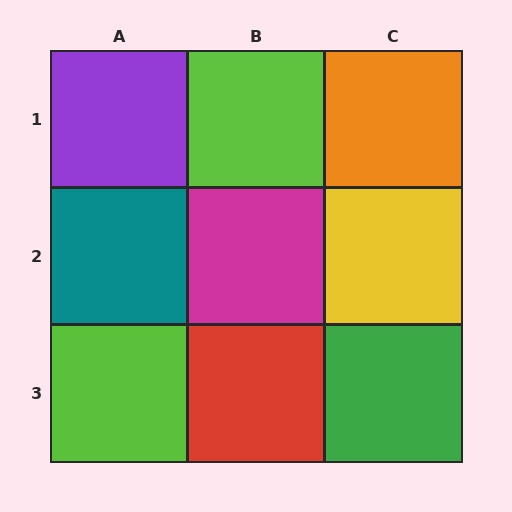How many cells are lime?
2 cells are lime.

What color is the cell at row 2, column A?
Teal.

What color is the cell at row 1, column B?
Lime.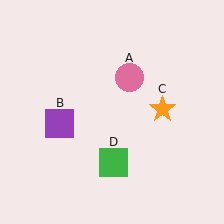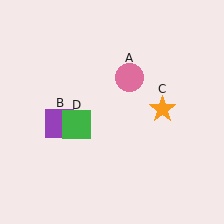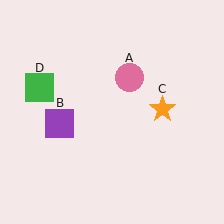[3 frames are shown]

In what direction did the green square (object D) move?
The green square (object D) moved up and to the left.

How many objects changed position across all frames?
1 object changed position: green square (object D).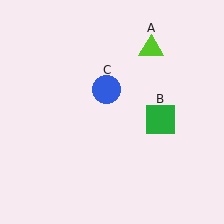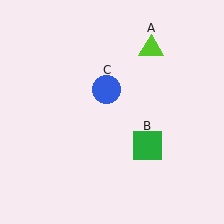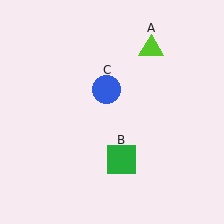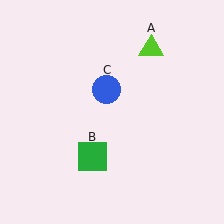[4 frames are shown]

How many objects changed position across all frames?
1 object changed position: green square (object B).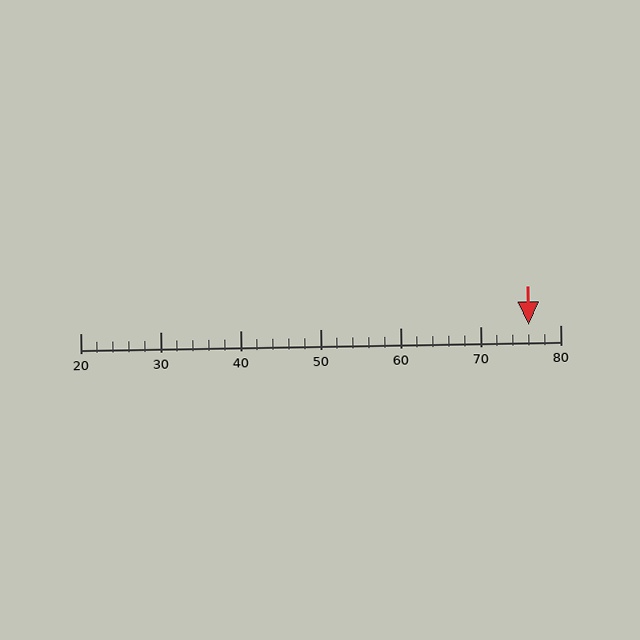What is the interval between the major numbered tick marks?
The major tick marks are spaced 10 units apart.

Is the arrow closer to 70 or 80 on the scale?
The arrow is closer to 80.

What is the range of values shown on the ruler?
The ruler shows values from 20 to 80.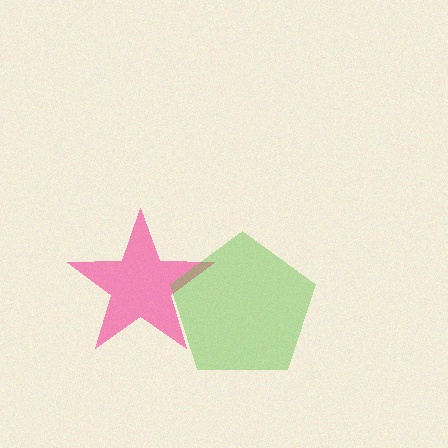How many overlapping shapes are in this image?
There are 2 overlapping shapes in the image.